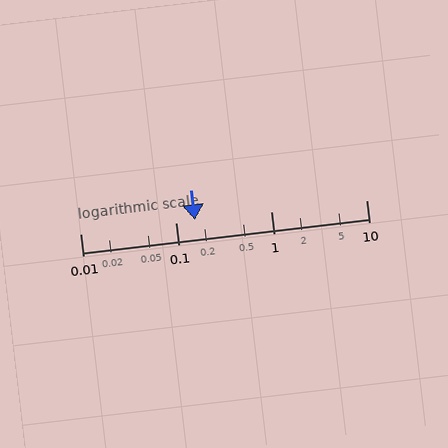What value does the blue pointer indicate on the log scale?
The pointer indicates approximately 0.16.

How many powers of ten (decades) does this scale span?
The scale spans 3 decades, from 0.01 to 10.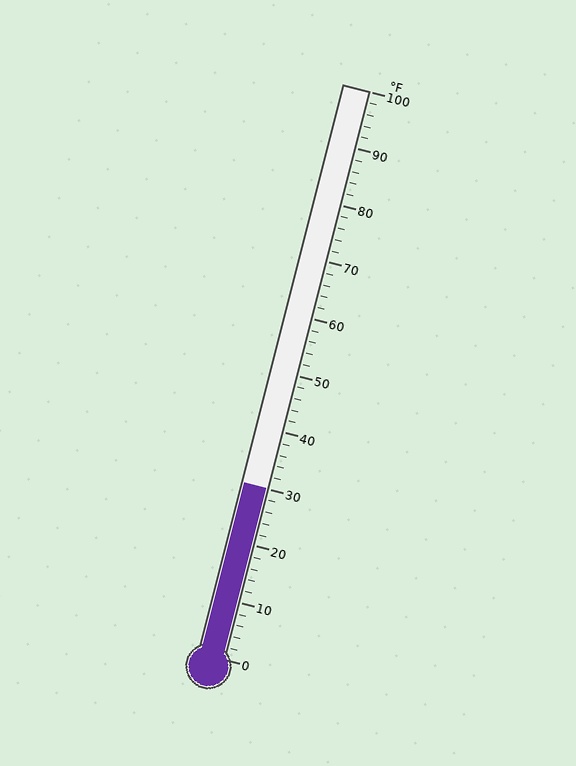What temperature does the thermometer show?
The thermometer shows approximately 30°F.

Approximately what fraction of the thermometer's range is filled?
The thermometer is filled to approximately 30% of its range.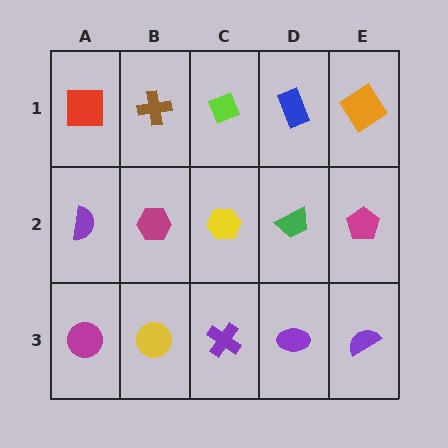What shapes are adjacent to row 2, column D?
A blue rectangle (row 1, column D), a purple ellipse (row 3, column D), a yellow hexagon (row 2, column C), a magenta pentagon (row 2, column E).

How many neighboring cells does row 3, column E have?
2.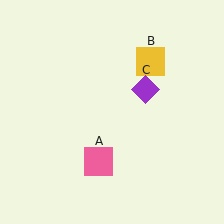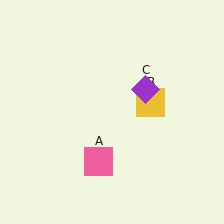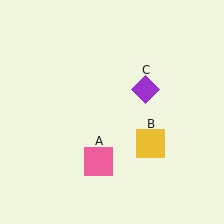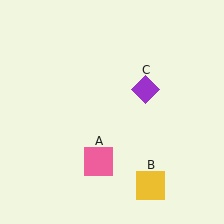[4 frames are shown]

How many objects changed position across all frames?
1 object changed position: yellow square (object B).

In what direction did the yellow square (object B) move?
The yellow square (object B) moved down.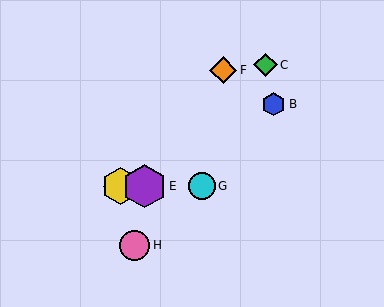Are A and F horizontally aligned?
No, A is at y≈186 and F is at y≈70.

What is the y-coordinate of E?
Object E is at y≈186.